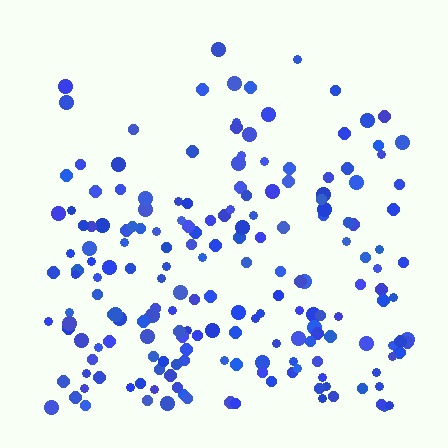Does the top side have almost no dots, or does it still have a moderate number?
Still a moderate number, just noticeably fewer than the bottom.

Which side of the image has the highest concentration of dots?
The bottom.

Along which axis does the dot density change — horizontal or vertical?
Vertical.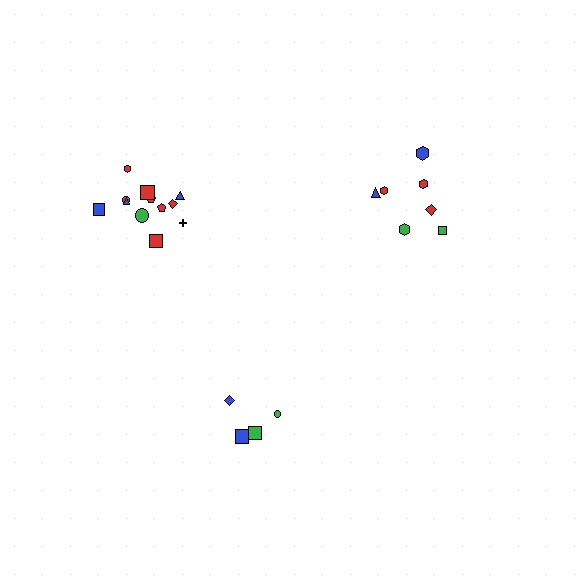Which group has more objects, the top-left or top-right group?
The top-left group.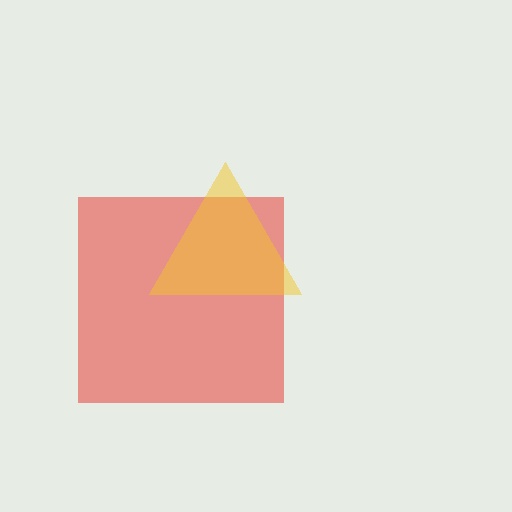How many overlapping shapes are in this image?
There are 2 overlapping shapes in the image.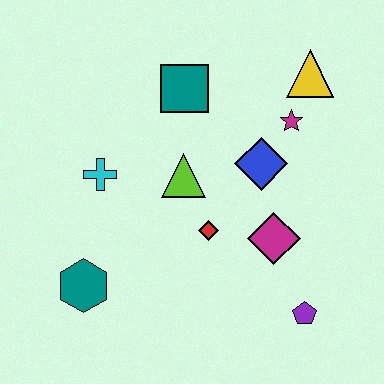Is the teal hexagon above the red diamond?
No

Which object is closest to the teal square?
The lime triangle is closest to the teal square.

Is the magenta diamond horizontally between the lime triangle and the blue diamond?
No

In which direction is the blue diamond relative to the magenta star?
The blue diamond is below the magenta star.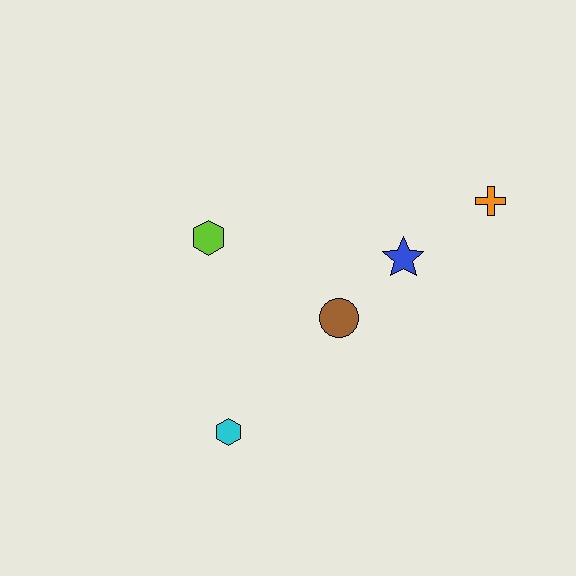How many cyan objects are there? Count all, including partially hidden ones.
There is 1 cyan object.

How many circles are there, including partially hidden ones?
There is 1 circle.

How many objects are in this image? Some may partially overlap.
There are 5 objects.